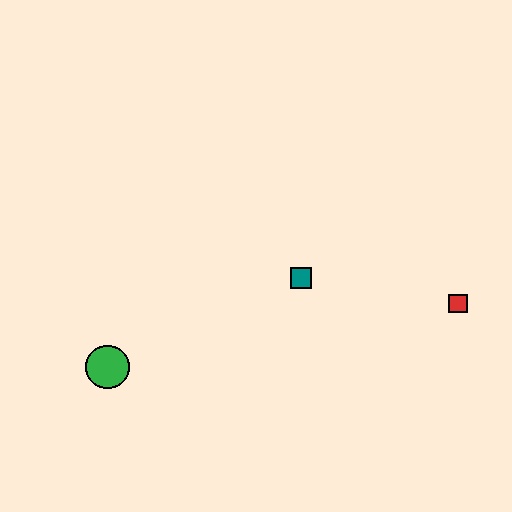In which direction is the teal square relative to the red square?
The teal square is to the left of the red square.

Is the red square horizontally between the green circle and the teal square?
No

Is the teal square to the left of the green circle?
No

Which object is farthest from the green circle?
The red square is farthest from the green circle.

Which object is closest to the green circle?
The teal square is closest to the green circle.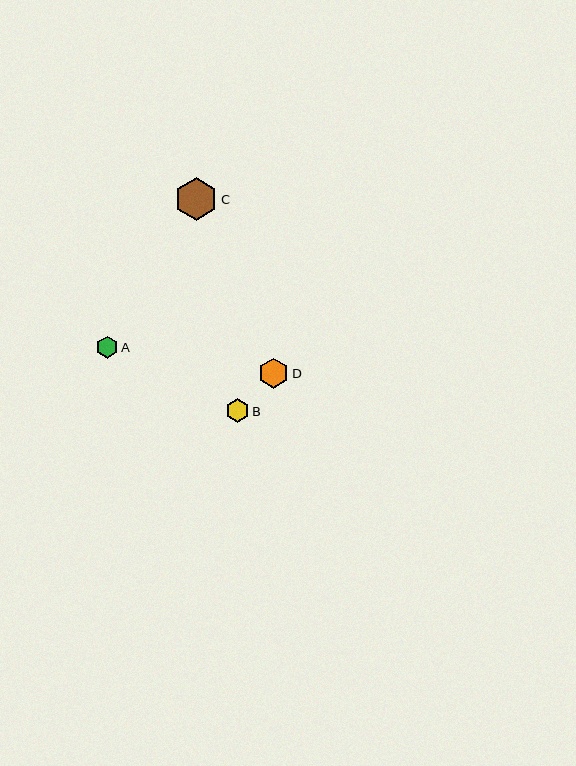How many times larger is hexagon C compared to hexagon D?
Hexagon C is approximately 1.4 times the size of hexagon D.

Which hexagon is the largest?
Hexagon C is the largest with a size of approximately 43 pixels.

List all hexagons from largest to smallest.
From largest to smallest: C, D, B, A.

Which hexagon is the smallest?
Hexagon A is the smallest with a size of approximately 22 pixels.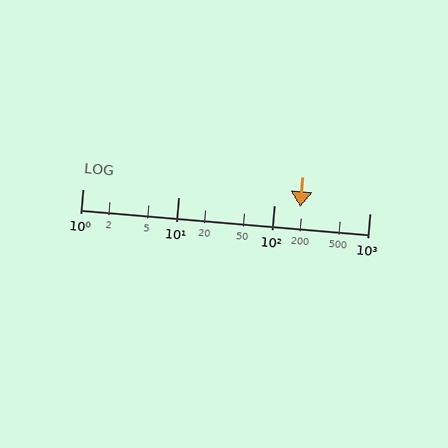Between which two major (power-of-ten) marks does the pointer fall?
The pointer is between 100 and 1000.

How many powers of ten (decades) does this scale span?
The scale spans 3 decades, from 1 to 1000.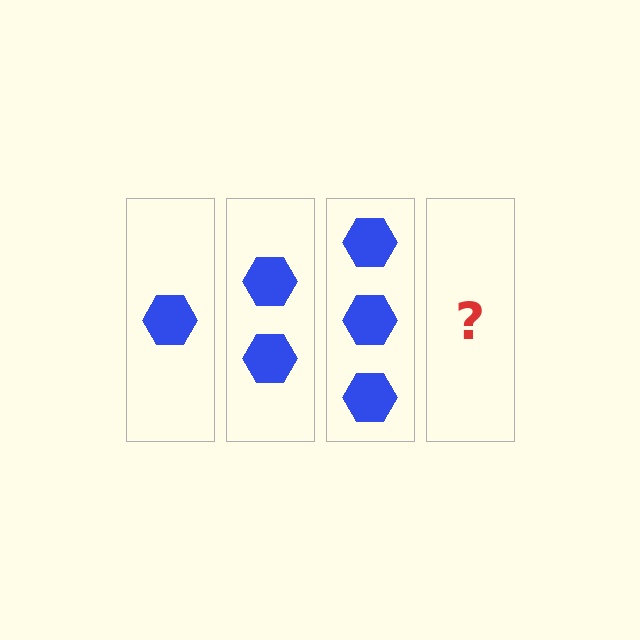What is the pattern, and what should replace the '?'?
The pattern is that each step adds one more hexagon. The '?' should be 4 hexagons.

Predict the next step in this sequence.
The next step is 4 hexagons.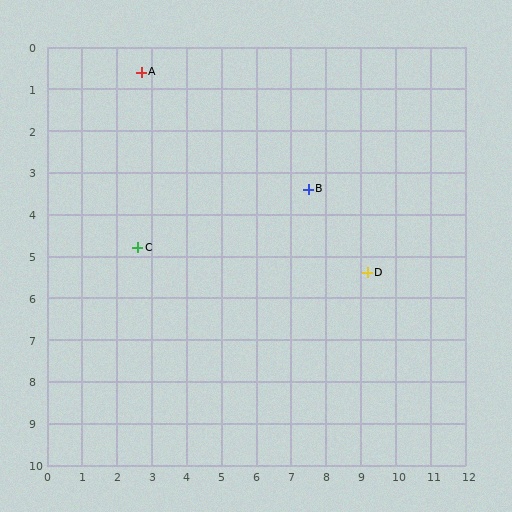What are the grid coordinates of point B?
Point B is at approximately (7.5, 3.4).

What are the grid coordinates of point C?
Point C is at approximately (2.6, 4.8).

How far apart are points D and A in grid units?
Points D and A are about 8.1 grid units apart.